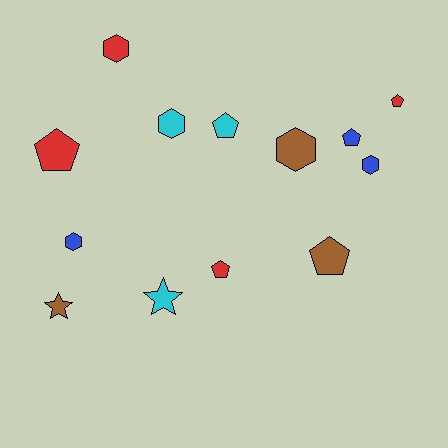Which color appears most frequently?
Red, with 4 objects.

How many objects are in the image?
There are 13 objects.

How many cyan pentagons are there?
There is 1 cyan pentagon.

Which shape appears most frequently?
Pentagon, with 6 objects.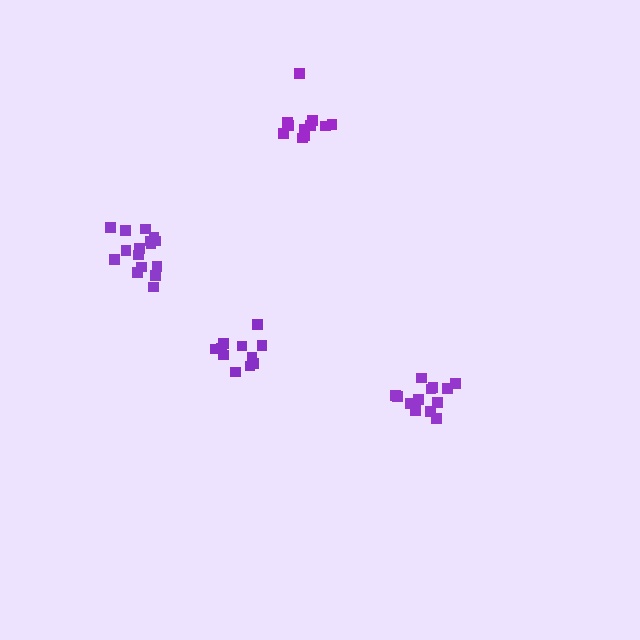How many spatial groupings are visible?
There are 4 spatial groupings.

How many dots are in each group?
Group 1: 11 dots, Group 2: 16 dots, Group 3: 13 dots, Group 4: 11 dots (51 total).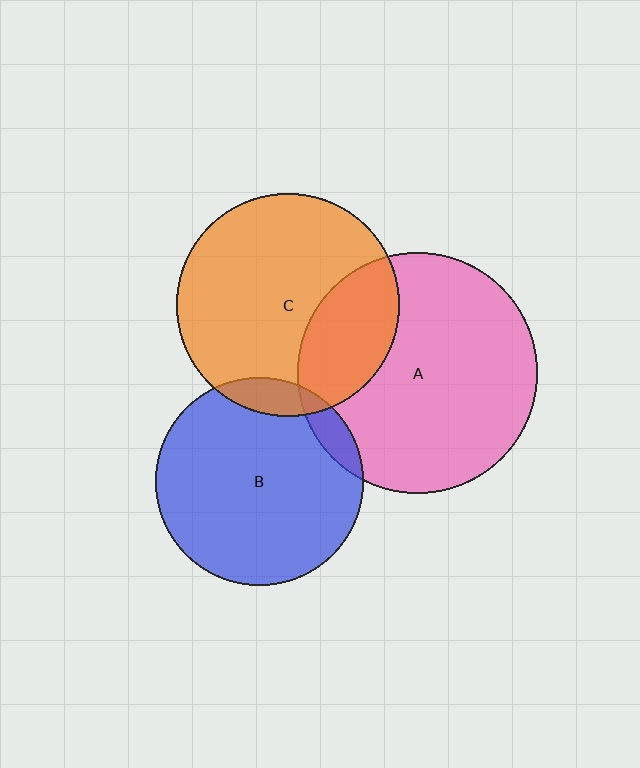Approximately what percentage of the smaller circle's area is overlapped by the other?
Approximately 25%.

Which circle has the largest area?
Circle A (pink).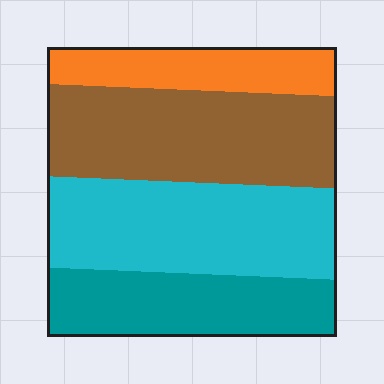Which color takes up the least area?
Orange, at roughly 15%.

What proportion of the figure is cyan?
Cyan covers around 30% of the figure.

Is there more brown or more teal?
Brown.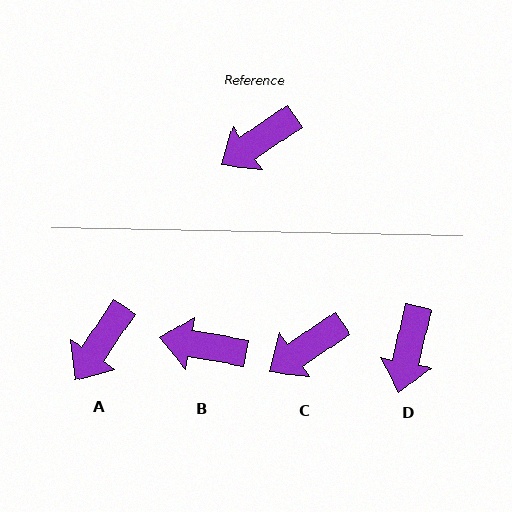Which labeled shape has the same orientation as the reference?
C.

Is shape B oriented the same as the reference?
No, it is off by about 43 degrees.